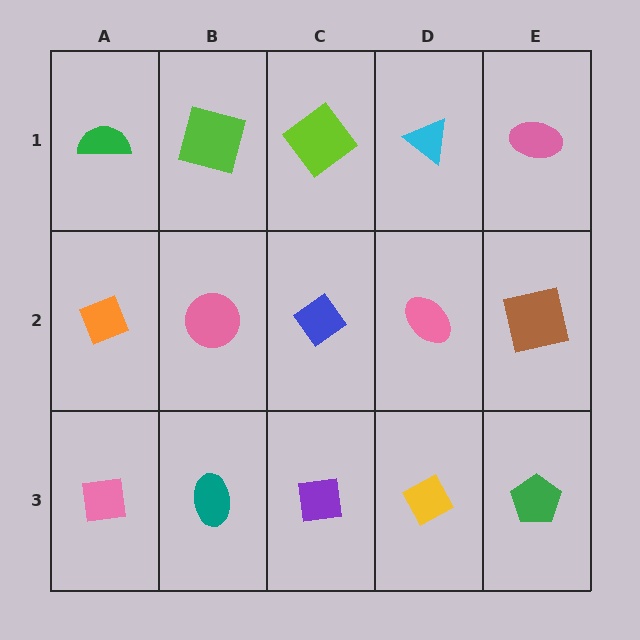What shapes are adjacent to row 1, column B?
A pink circle (row 2, column B), a green semicircle (row 1, column A), a lime diamond (row 1, column C).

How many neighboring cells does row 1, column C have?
3.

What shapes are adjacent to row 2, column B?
A lime square (row 1, column B), a teal ellipse (row 3, column B), an orange diamond (row 2, column A), a blue diamond (row 2, column C).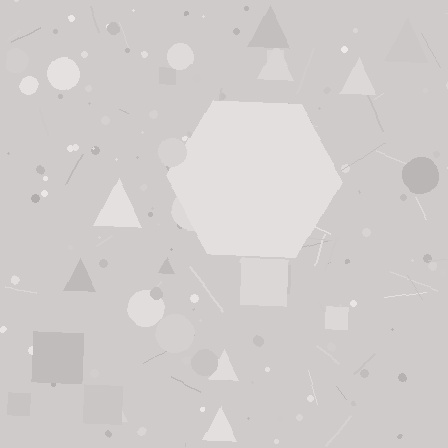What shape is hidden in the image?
A hexagon is hidden in the image.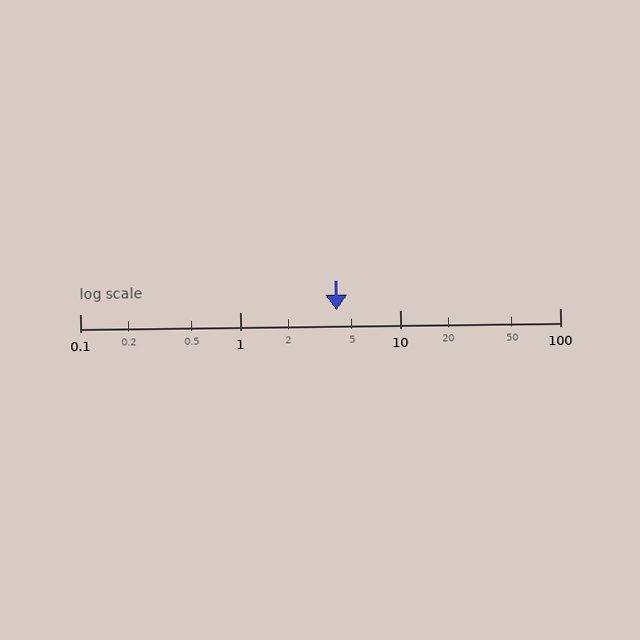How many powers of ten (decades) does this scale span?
The scale spans 3 decades, from 0.1 to 100.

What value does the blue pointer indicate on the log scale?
The pointer indicates approximately 4.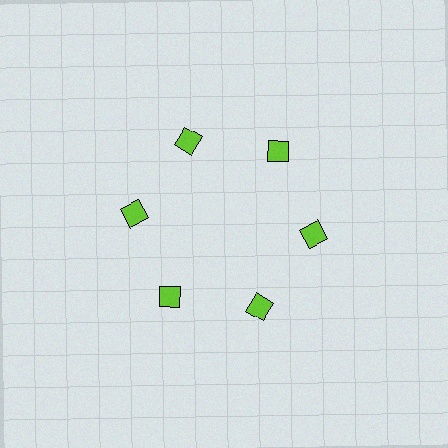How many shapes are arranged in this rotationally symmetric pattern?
There are 6 shapes, arranged in 6 groups of 1.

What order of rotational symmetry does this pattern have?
This pattern has 6-fold rotational symmetry.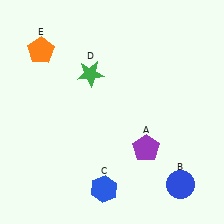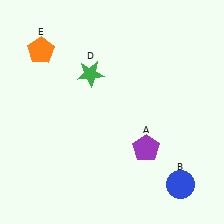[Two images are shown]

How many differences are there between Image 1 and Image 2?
There is 1 difference between the two images.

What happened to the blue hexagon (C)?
The blue hexagon (C) was removed in Image 2. It was in the bottom-left area of Image 1.